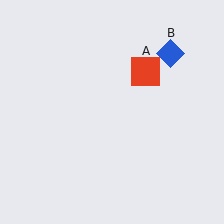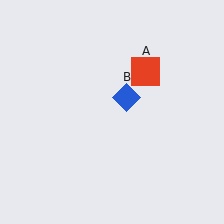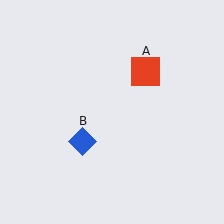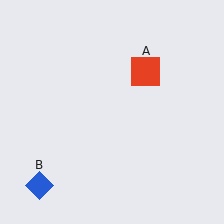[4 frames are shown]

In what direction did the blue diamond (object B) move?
The blue diamond (object B) moved down and to the left.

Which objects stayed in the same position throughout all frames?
Red square (object A) remained stationary.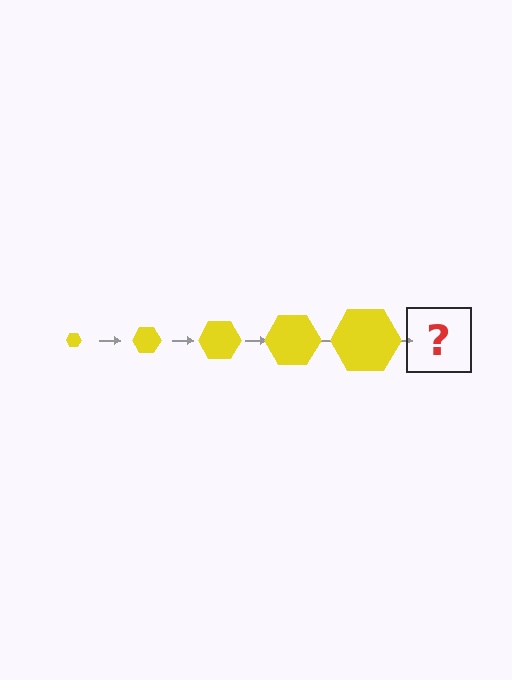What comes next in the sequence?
The next element should be a yellow hexagon, larger than the previous one.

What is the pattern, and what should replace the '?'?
The pattern is that the hexagon gets progressively larger each step. The '?' should be a yellow hexagon, larger than the previous one.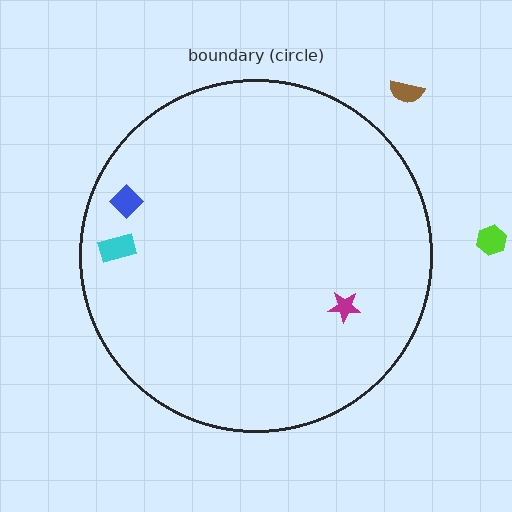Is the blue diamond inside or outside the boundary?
Inside.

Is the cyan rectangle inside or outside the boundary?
Inside.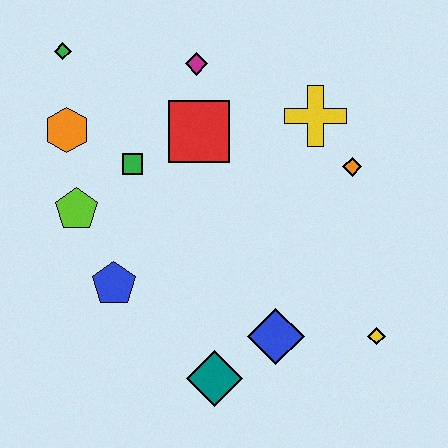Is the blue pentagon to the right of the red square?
No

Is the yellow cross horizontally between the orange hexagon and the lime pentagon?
No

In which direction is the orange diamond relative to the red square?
The orange diamond is to the right of the red square.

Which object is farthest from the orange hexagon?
The yellow diamond is farthest from the orange hexagon.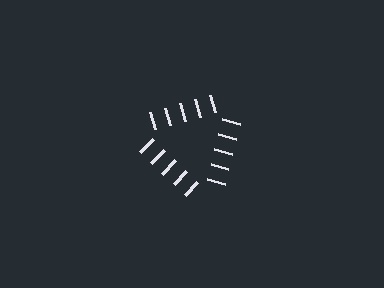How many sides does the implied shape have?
3 sides — the line-ends trace a triangle.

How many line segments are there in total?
15 — 5 along each of the 3 edges.